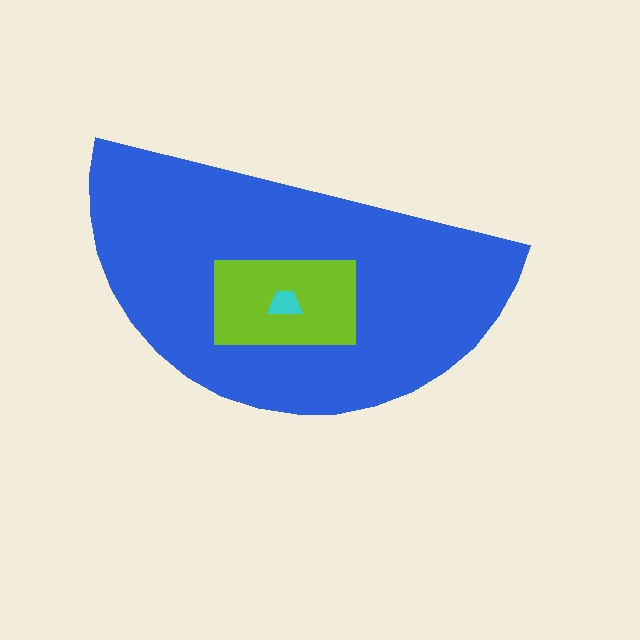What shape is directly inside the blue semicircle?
The lime rectangle.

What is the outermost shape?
The blue semicircle.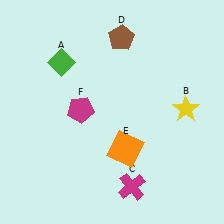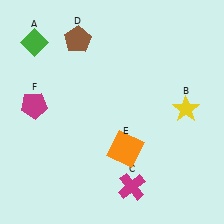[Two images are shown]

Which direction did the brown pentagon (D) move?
The brown pentagon (D) moved left.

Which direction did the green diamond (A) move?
The green diamond (A) moved left.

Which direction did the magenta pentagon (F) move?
The magenta pentagon (F) moved left.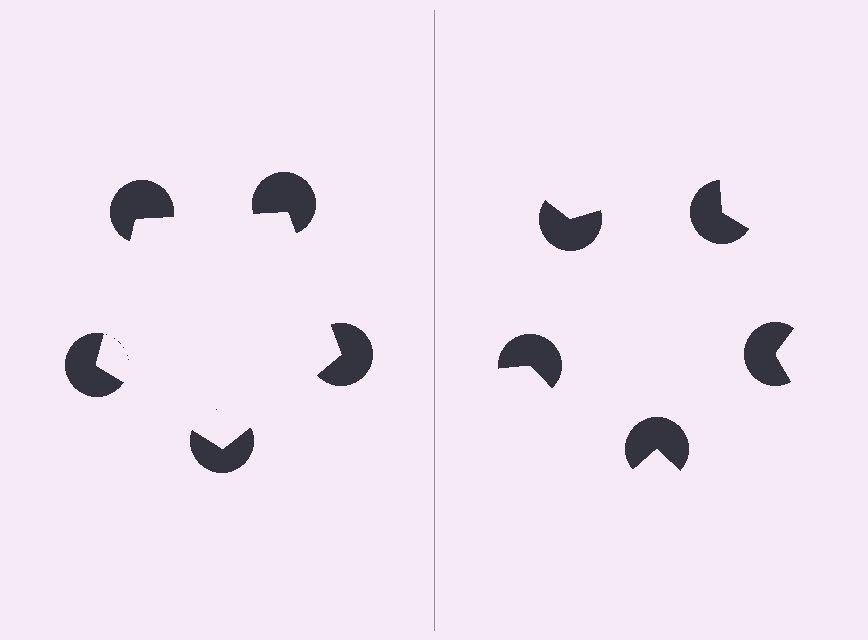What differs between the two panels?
The pac-man discs are positioned identically on both sides; only the wedge orientations differ. On the left they align to a pentagon; on the right they are misaligned.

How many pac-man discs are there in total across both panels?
10 — 5 on each side.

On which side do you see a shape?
An illusory pentagon appears on the left side. On the right side the wedge cuts are rotated, so no coherent shape forms.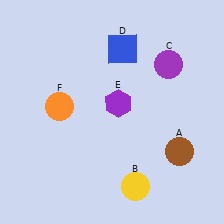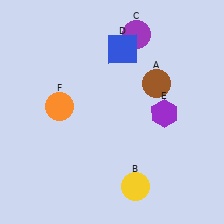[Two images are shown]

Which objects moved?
The objects that moved are: the brown circle (A), the purple circle (C), the purple hexagon (E).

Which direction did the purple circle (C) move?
The purple circle (C) moved left.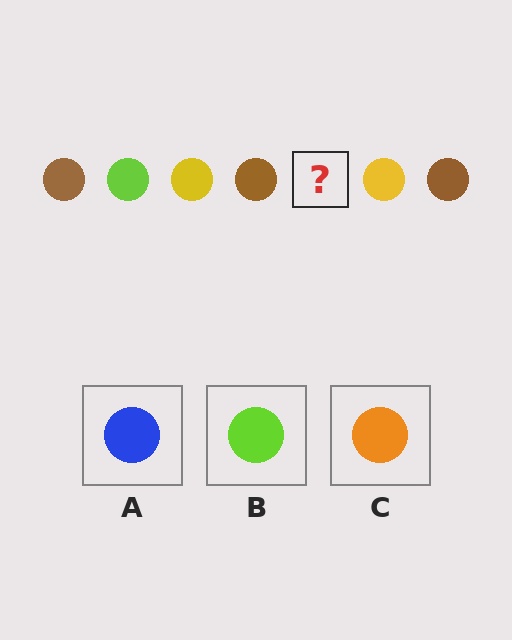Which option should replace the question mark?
Option B.